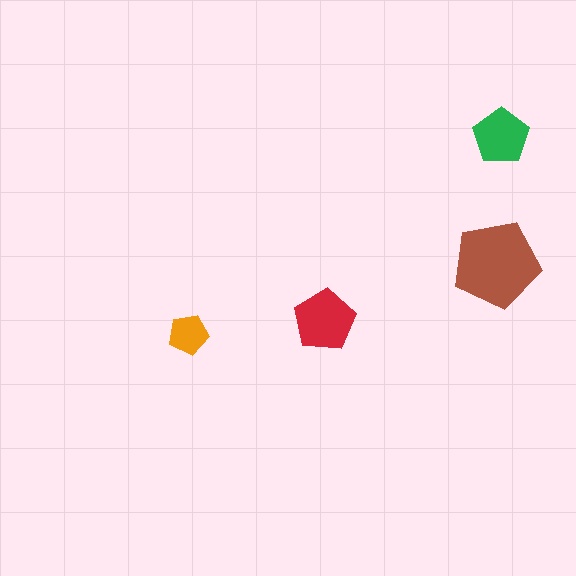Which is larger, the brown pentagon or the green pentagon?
The brown one.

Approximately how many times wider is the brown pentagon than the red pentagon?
About 1.5 times wider.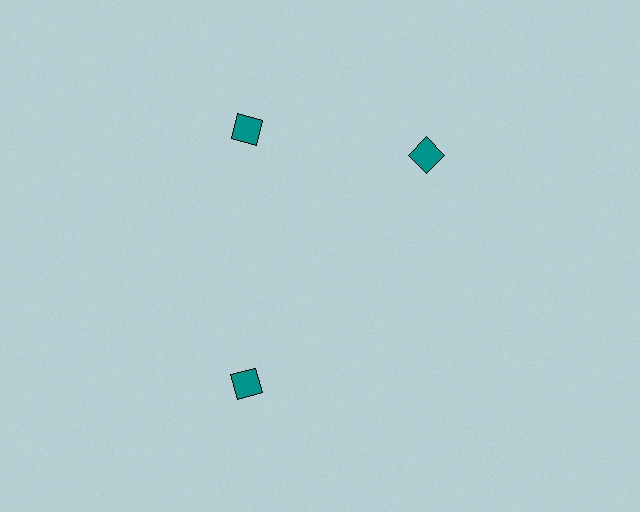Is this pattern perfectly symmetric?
No. The 3 teal squares are arranged in a ring, but one element near the 3 o'clock position is rotated out of alignment along the ring, breaking the 3-fold rotational symmetry.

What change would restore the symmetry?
The symmetry would be restored by rotating it back into even spacing with its neighbors so that all 3 squares sit at equal angles and equal distance from the center.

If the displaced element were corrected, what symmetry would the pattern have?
It would have 3-fold rotational symmetry — the pattern would map onto itself every 120 degrees.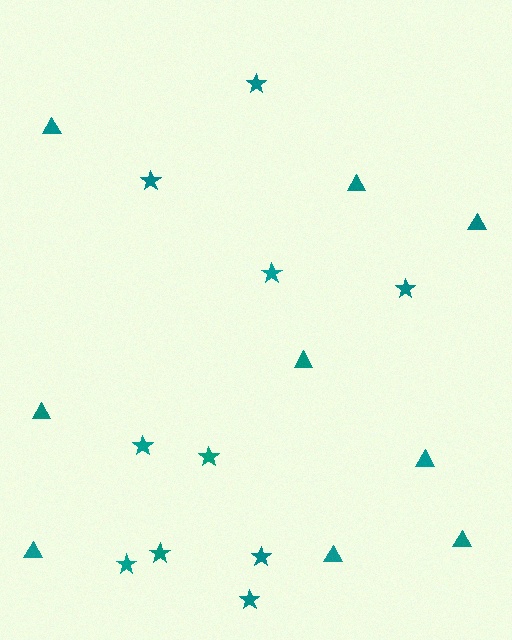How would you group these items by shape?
There are 2 groups: one group of triangles (9) and one group of stars (10).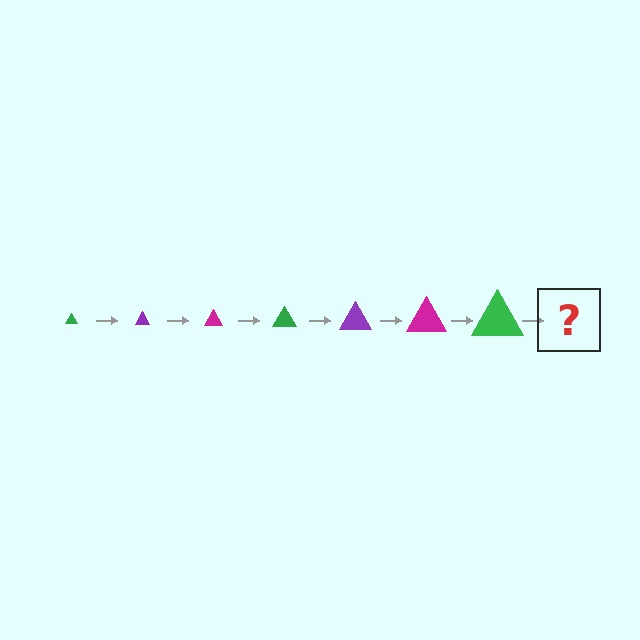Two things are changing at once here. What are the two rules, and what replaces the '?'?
The two rules are that the triangle grows larger each step and the color cycles through green, purple, and magenta. The '?' should be a purple triangle, larger than the previous one.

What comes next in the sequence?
The next element should be a purple triangle, larger than the previous one.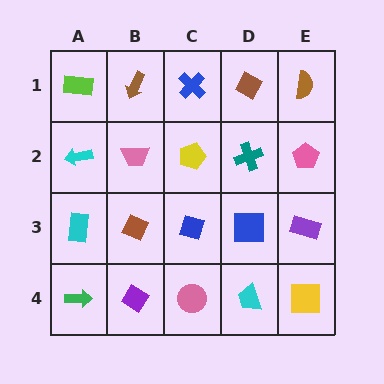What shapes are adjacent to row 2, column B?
A brown arrow (row 1, column B), a brown diamond (row 3, column B), a cyan arrow (row 2, column A), a yellow pentagon (row 2, column C).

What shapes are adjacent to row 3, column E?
A pink pentagon (row 2, column E), a yellow square (row 4, column E), a blue square (row 3, column D).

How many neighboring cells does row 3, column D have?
4.